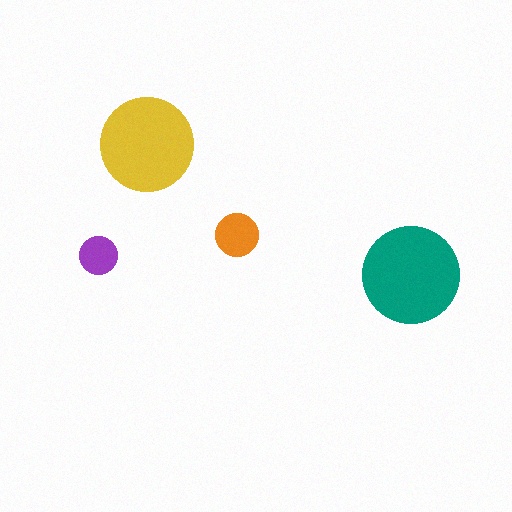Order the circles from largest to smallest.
the teal one, the yellow one, the orange one, the purple one.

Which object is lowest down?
The teal circle is bottommost.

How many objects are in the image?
There are 4 objects in the image.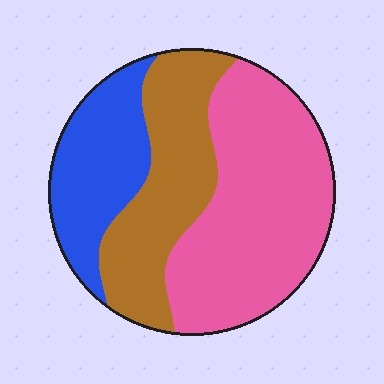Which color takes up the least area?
Blue, at roughly 25%.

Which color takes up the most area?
Pink, at roughly 45%.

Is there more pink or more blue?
Pink.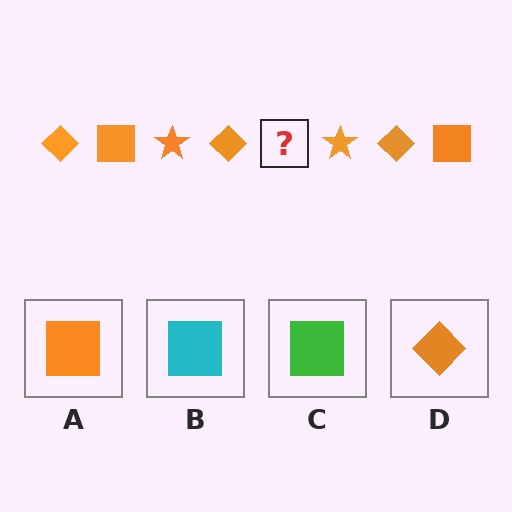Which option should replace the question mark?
Option A.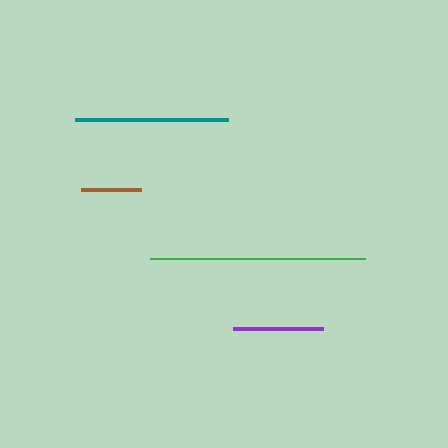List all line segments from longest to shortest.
From longest to shortest: green, teal, purple, brown.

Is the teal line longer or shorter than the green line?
The green line is longer than the teal line.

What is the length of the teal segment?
The teal segment is approximately 153 pixels long.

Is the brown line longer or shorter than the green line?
The green line is longer than the brown line.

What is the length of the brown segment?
The brown segment is approximately 60 pixels long.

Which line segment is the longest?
The green line is the longest at approximately 214 pixels.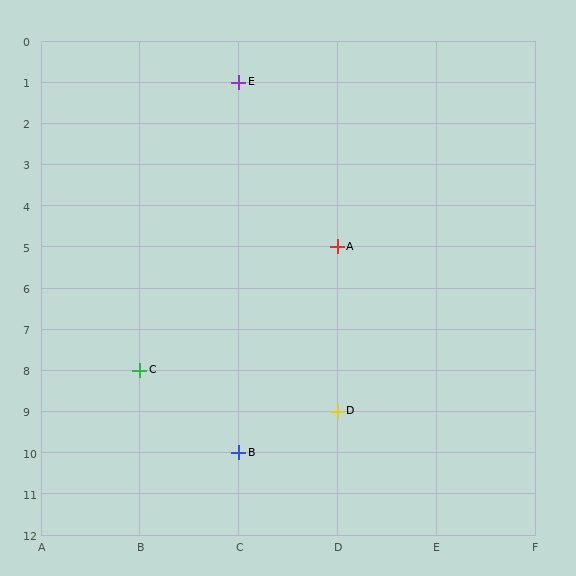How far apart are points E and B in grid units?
Points E and B are 9 rows apart.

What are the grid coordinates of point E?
Point E is at grid coordinates (C, 1).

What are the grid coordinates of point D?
Point D is at grid coordinates (D, 9).